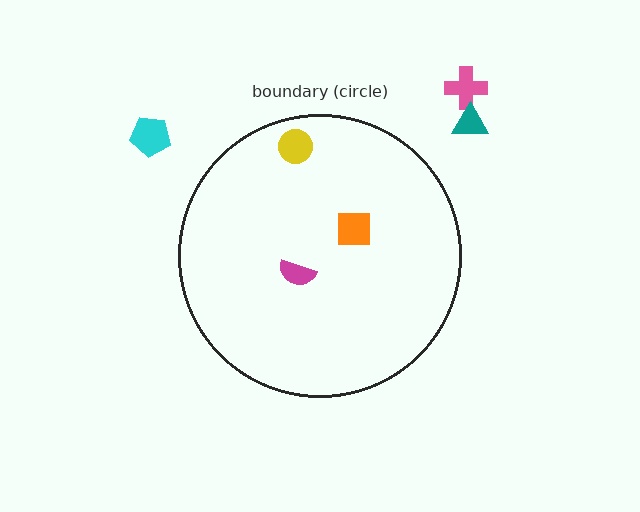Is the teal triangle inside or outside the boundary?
Outside.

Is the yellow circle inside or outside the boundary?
Inside.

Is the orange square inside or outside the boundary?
Inside.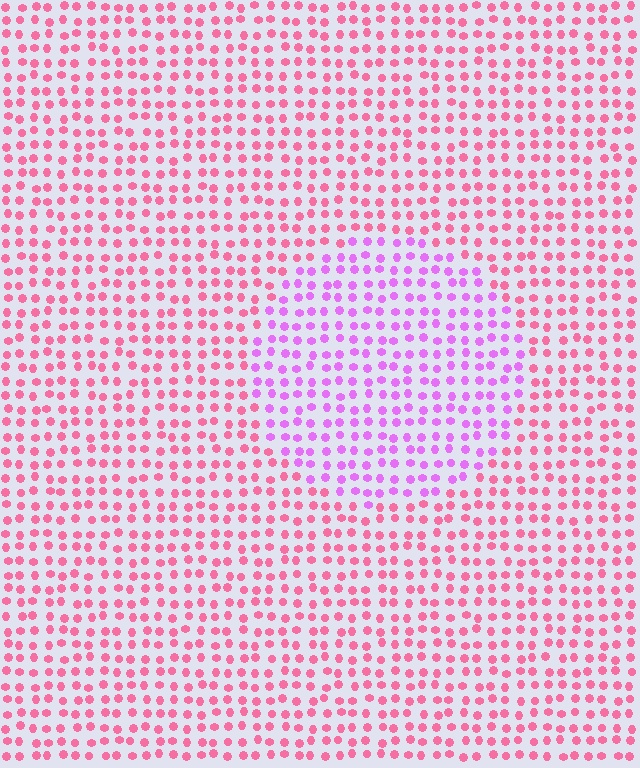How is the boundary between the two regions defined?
The boundary is defined purely by a slight shift in hue (about 45 degrees). Spacing, size, and orientation are identical on both sides.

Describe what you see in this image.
The image is filled with small pink elements in a uniform arrangement. A circle-shaped region is visible where the elements are tinted to a slightly different hue, forming a subtle color boundary.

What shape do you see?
I see a circle.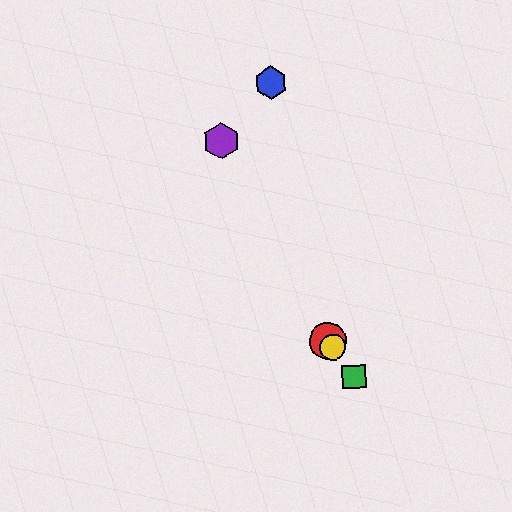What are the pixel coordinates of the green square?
The green square is at (354, 377).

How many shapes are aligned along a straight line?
3 shapes (the red circle, the green square, the yellow circle) are aligned along a straight line.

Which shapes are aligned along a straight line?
The red circle, the green square, the yellow circle are aligned along a straight line.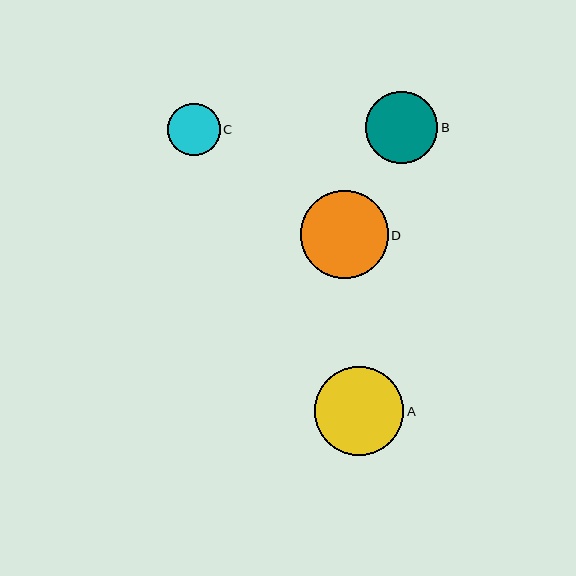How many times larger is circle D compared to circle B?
Circle D is approximately 1.2 times the size of circle B.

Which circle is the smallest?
Circle C is the smallest with a size of approximately 53 pixels.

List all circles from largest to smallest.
From largest to smallest: A, D, B, C.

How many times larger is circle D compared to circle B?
Circle D is approximately 1.2 times the size of circle B.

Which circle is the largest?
Circle A is the largest with a size of approximately 90 pixels.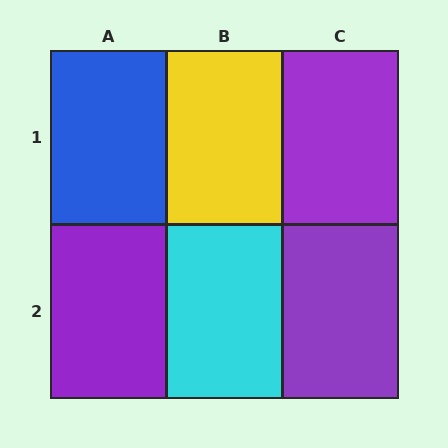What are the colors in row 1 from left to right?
Blue, yellow, purple.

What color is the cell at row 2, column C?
Purple.